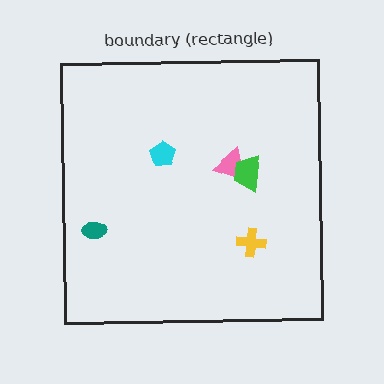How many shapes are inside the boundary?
5 inside, 0 outside.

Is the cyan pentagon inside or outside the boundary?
Inside.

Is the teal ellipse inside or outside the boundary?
Inside.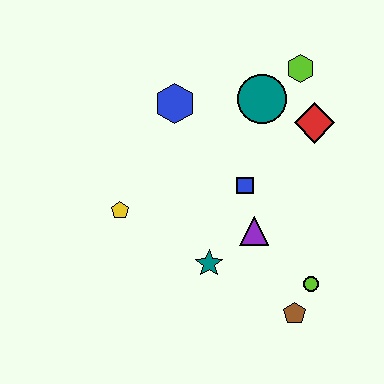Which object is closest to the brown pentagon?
The lime circle is closest to the brown pentagon.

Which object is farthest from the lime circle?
The blue hexagon is farthest from the lime circle.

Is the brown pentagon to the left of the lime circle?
Yes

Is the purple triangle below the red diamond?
Yes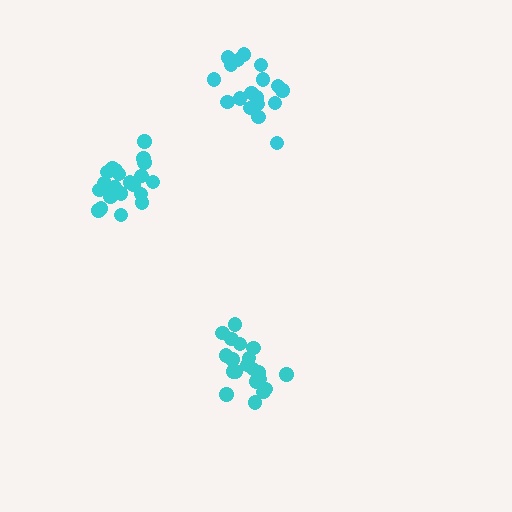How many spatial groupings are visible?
There are 3 spatial groupings.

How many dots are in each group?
Group 1: 18 dots, Group 2: 20 dots, Group 3: 21 dots (59 total).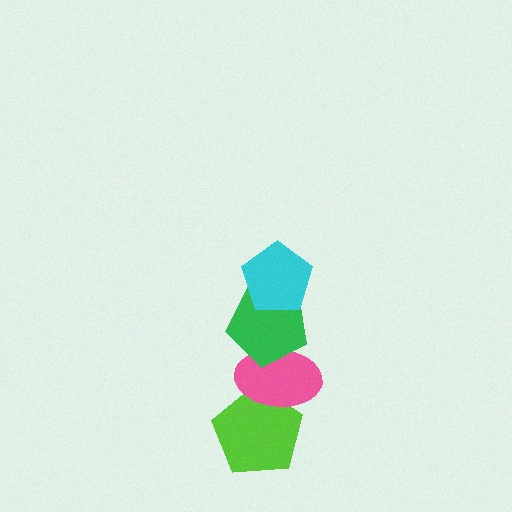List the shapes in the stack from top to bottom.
From top to bottom: the cyan pentagon, the green pentagon, the pink ellipse, the lime pentagon.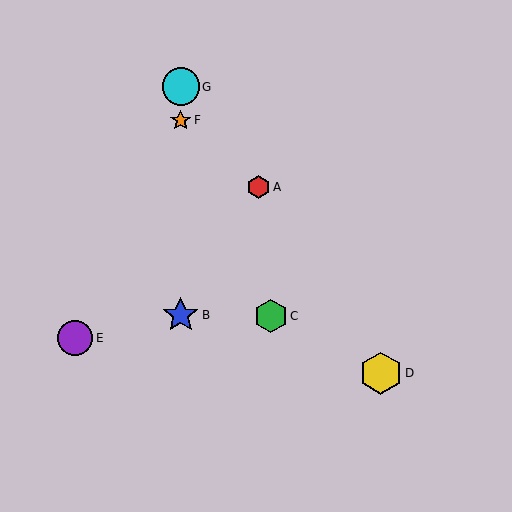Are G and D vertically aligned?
No, G is at x≈181 and D is at x≈381.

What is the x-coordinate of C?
Object C is at x≈271.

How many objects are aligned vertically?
3 objects (B, F, G) are aligned vertically.